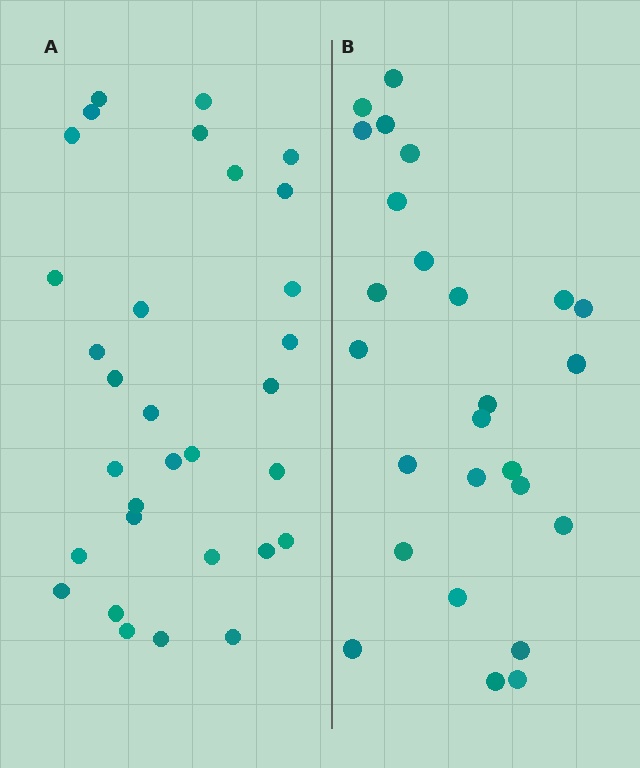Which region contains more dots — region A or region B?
Region A (the left region) has more dots.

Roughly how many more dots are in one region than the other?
Region A has about 5 more dots than region B.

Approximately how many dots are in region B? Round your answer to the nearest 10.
About 30 dots. (The exact count is 26, which rounds to 30.)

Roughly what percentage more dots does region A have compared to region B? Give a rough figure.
About 20% more.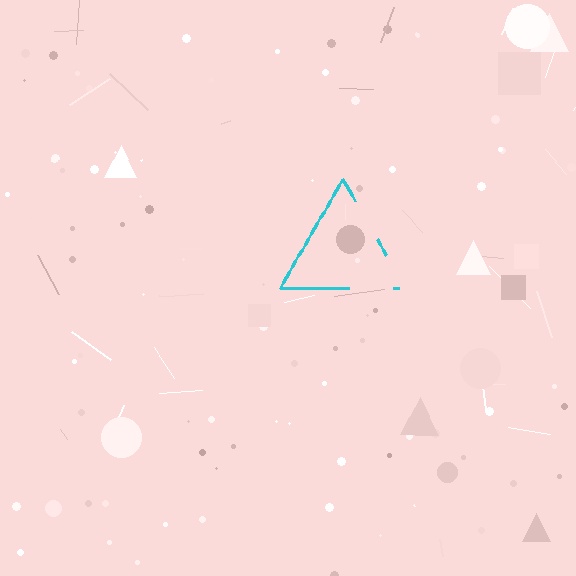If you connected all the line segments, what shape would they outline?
They would outline a triangle.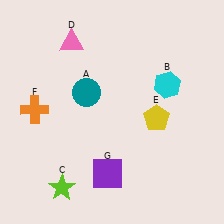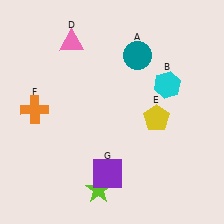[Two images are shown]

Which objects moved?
The objects that moved are: the teal circle (A), the lime star (C).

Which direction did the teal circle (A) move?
The teal circle (A) moved right.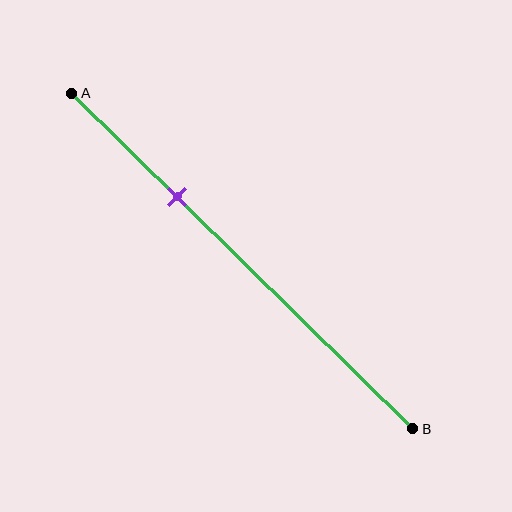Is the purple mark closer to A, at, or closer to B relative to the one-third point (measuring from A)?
The purple mark is approximately at the one-third point of segment AB.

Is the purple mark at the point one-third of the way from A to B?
Yes, the mark is approximately at the one-third point.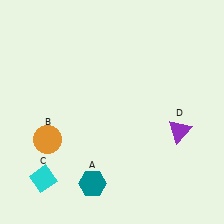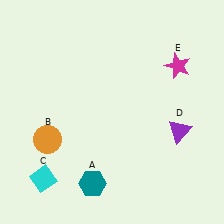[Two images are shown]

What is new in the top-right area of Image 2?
A magenta star (E) was added in the top-right area of Image 2.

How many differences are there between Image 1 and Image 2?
There is 1 difference between the two images.